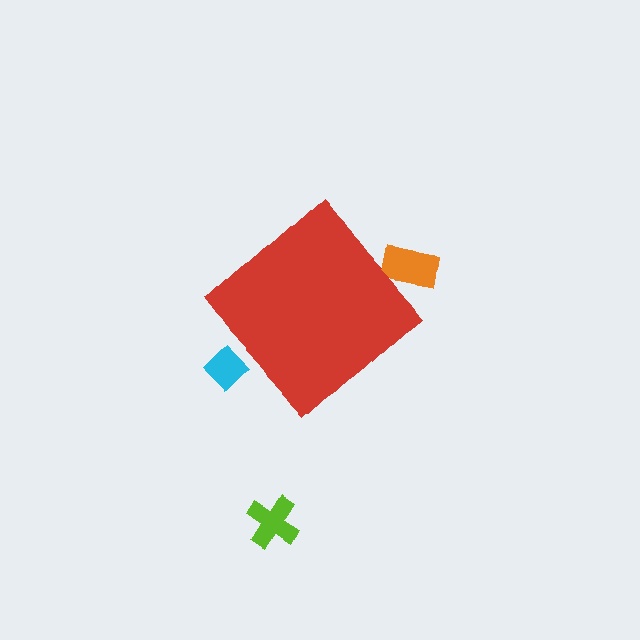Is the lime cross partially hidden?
No, the lime cross is fully visible.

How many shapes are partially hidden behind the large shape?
2 shapes are partially hidden.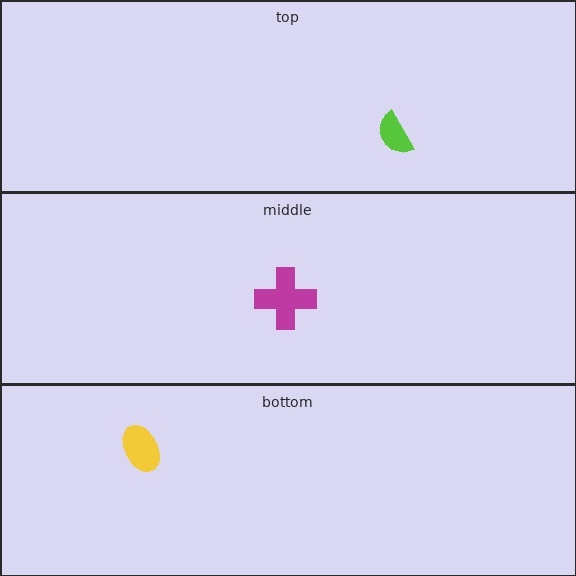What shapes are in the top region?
The lime semicircle.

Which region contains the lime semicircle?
The top region.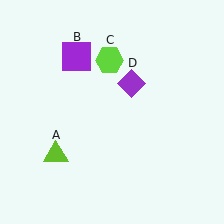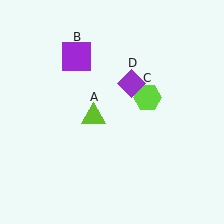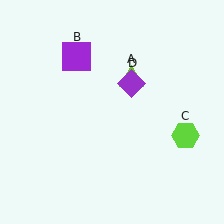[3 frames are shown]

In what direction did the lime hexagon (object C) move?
The lime hexagon (object C) moved down and to the right.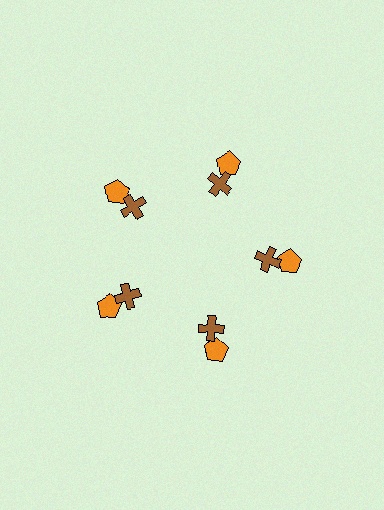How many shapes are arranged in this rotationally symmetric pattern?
There are 10 shapes, arranged in 5 groups of 2.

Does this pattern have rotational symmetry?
Yes, this pattern has 5-fold rotational symmetry. It looks the same after rotating 72 degrees around the center.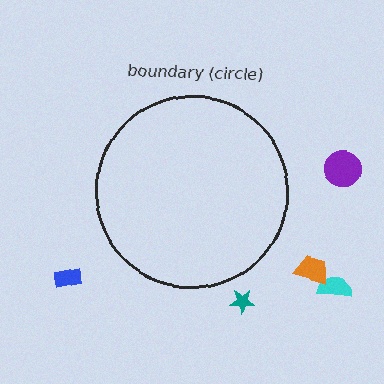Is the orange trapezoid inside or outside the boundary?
Outside.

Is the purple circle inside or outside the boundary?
Outside.